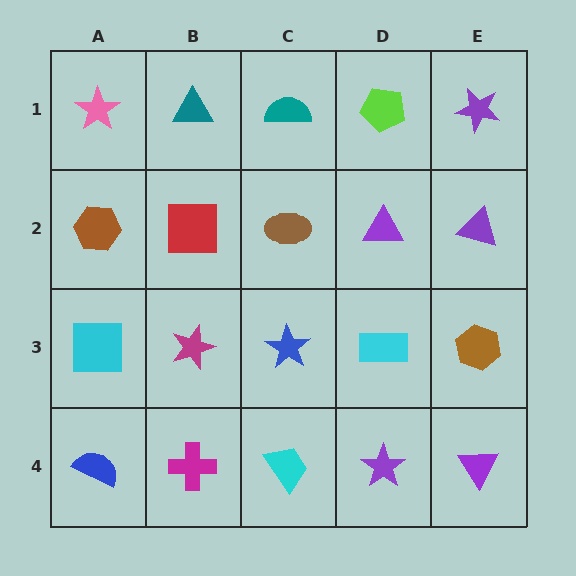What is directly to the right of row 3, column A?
A magenta star.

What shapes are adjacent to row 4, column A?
A cyan square (row 3, column A), a magenta cross (row 4, column B).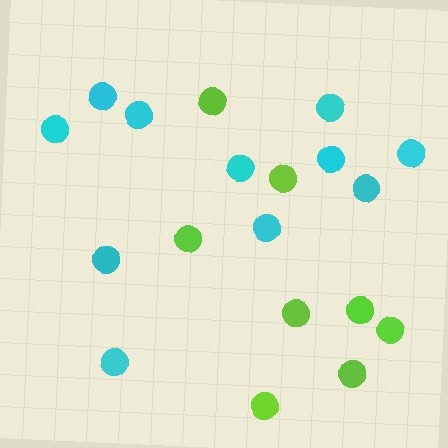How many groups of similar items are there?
There are 2 groups: one group of lime circles (8) and one group of cyan circles (11).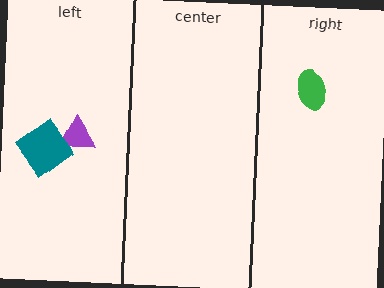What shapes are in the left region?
The purple triangle, the teal diamond.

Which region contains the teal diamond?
The left region.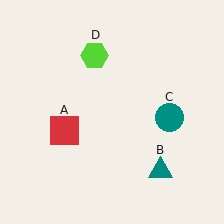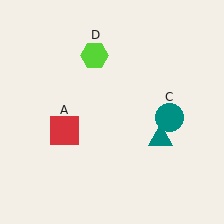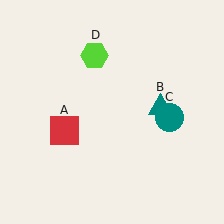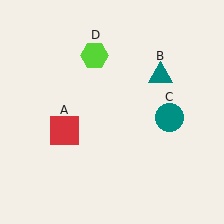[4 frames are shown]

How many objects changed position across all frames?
1 object changed position: teal triangle (object B).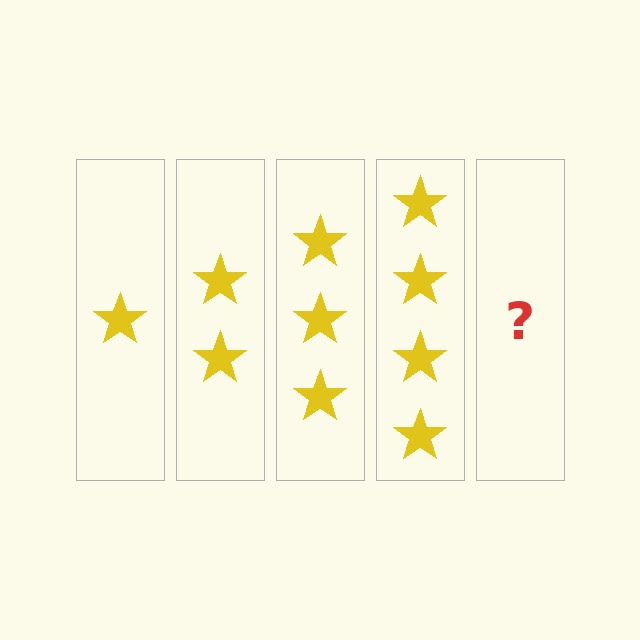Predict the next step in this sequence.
The next step is 5 stars.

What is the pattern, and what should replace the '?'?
The pattern is that each step adds one more star. The '?' should be 5 stars.